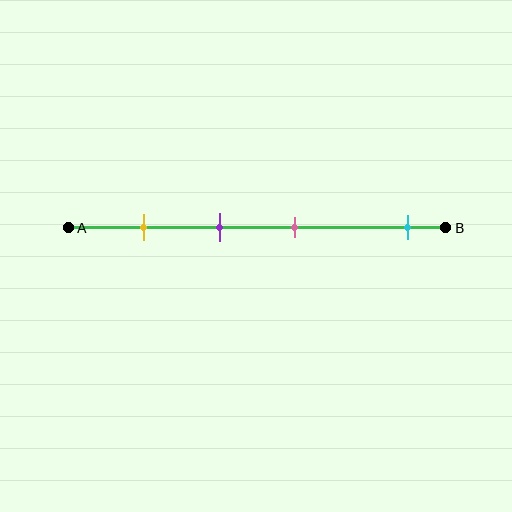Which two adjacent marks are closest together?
The purple and pink marks are the closest adjacent pair.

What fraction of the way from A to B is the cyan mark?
The cyan mark is approximately 90% (0.9) of the way from A to B.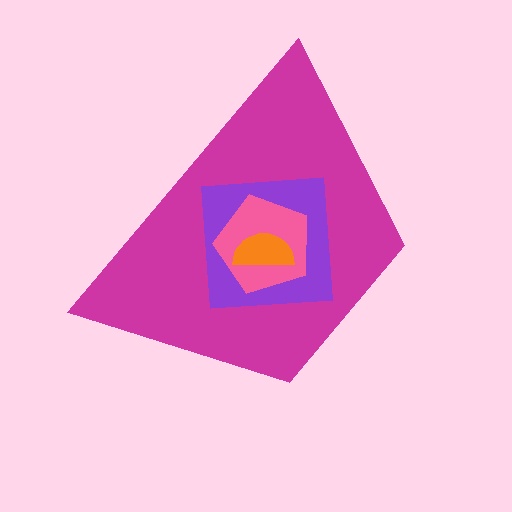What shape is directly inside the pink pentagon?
The orange semicircle.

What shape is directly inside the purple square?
The pink pentagon.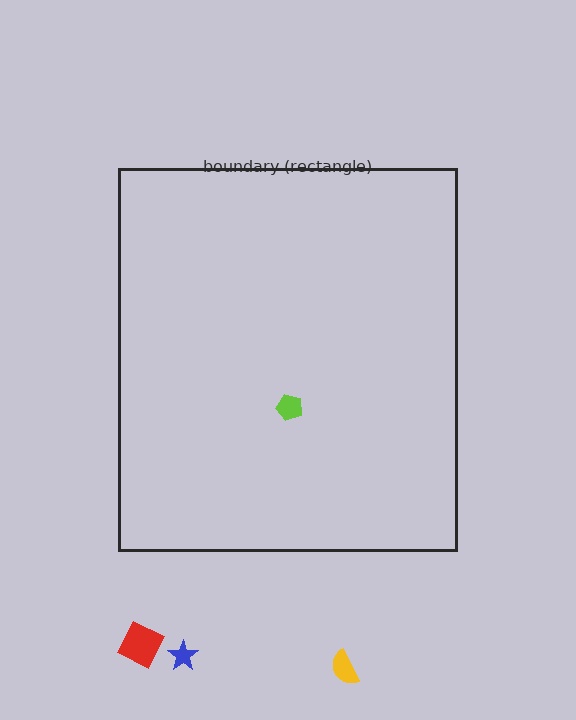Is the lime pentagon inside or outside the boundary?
Inside.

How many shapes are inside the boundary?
1 inside, 3 outside.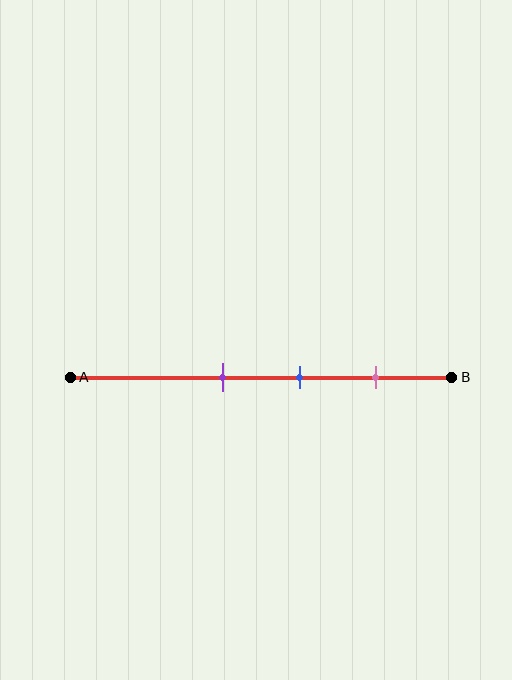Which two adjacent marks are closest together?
The purple and blue marks are the closest adjacent pair.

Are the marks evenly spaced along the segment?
Yes, the marks are approximately evenly spaced.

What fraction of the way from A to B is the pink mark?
The pink mark is approximately 80% (0.8) of the way from A to B.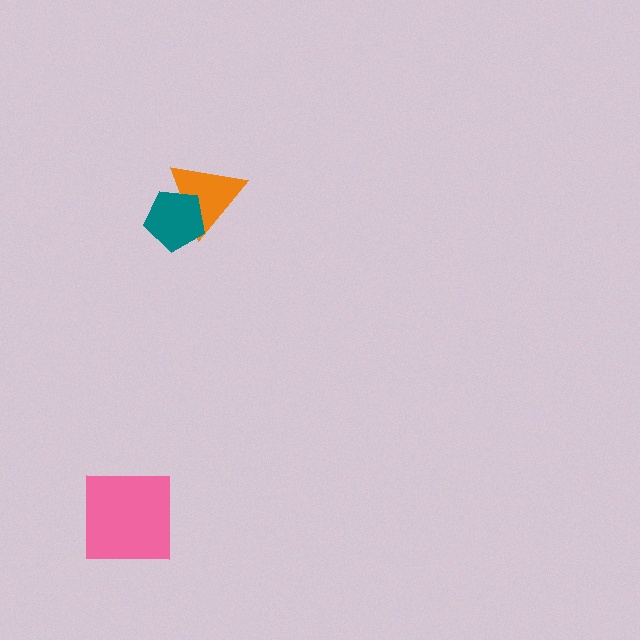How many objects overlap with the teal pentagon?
1 object overlaps with the teal pentagon.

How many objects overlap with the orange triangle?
1 object overlaps with the orange triangle.